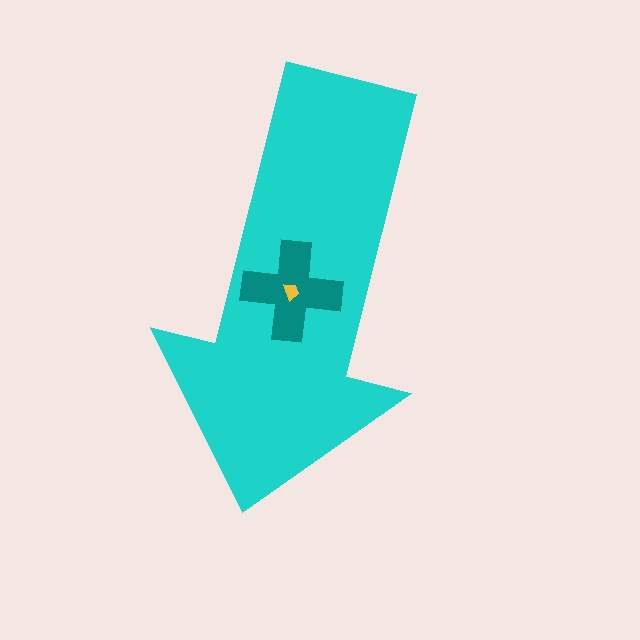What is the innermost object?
The yellow trapezoid.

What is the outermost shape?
The cyan arrow.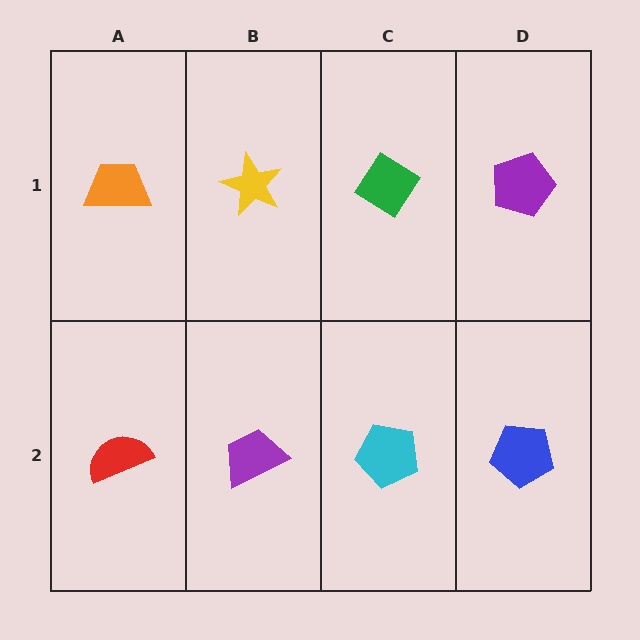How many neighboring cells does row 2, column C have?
3.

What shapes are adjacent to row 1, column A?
A red semicircle (row 2, column A), a yellow star (row 1, column B).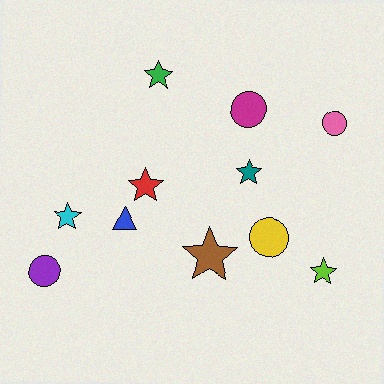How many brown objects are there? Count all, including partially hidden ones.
There is 1 brown object.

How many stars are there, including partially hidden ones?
There are 6 stars.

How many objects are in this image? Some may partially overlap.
There are 11 objects.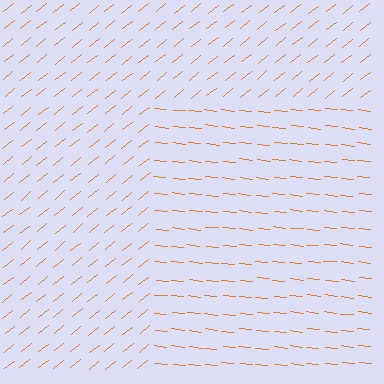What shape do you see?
I see a rectangle.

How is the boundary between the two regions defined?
The boundary is defined purely by a change in line orientation (approximately 45 degrees difference). All lines are the same color and thickness.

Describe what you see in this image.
The image is filled with small orange line segments. A rectangle region in the image has lines oriented differently from the surrounding lines, creating a visible texture boundary.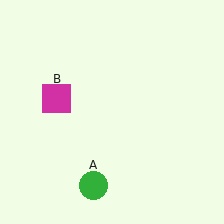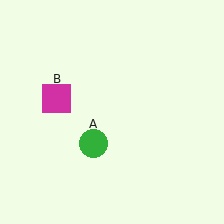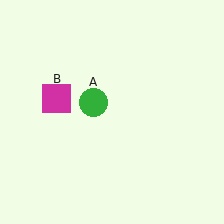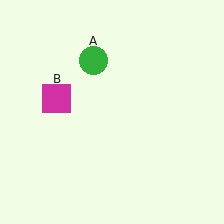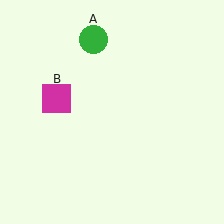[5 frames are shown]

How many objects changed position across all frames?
1 object changed position: green circle (object A).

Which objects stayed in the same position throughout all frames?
Magenta square (object B) remained stationary.